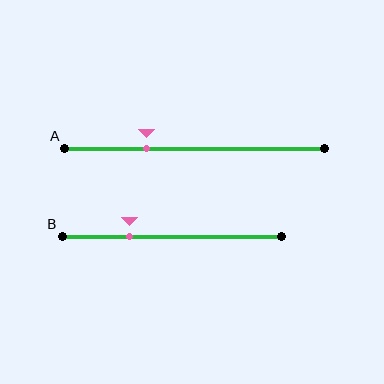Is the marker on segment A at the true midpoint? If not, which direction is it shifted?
No, the marker on segment A is shifted to the left by about 18% of the segment length.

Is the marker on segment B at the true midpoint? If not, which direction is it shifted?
No, the marker on segment B is shifted to the left by about 19% of the segment length.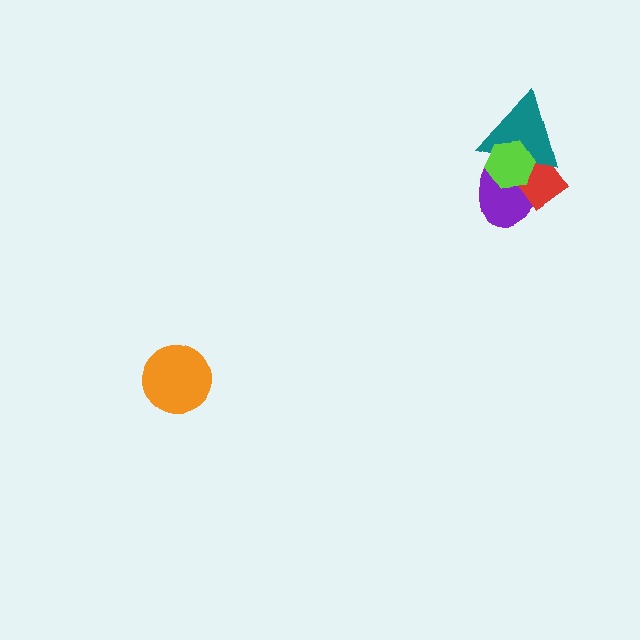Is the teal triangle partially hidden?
Yes, it is partially covered by another shape.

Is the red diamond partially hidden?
Yes, it is partially covered by another shape.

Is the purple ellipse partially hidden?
Yes, it is partially covered by another shape.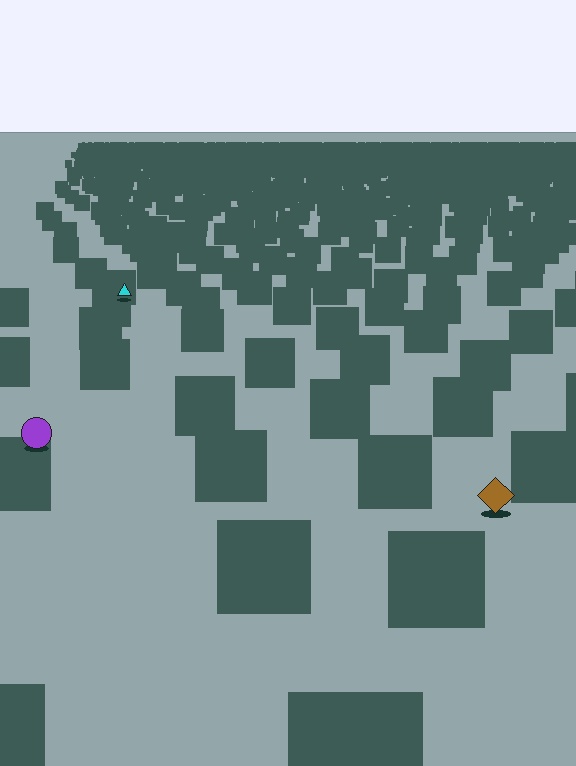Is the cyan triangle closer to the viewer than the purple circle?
No. The purple circle is closer — you can tell from the texture gradient: the ground texture is coarser near it.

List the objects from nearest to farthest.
From nearest to farthest: the brown diamond, the purple circle, the cyan triangle.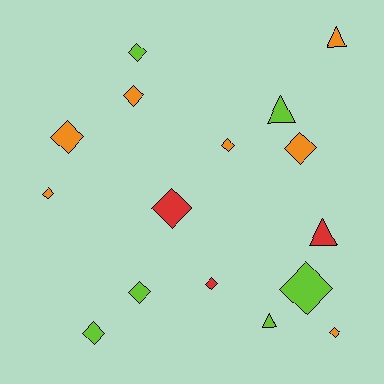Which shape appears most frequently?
Diamond, with 12 objects.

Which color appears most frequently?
Orange, with 7 objects.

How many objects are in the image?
There are 16 objects.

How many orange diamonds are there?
There are 6 orange diamonds.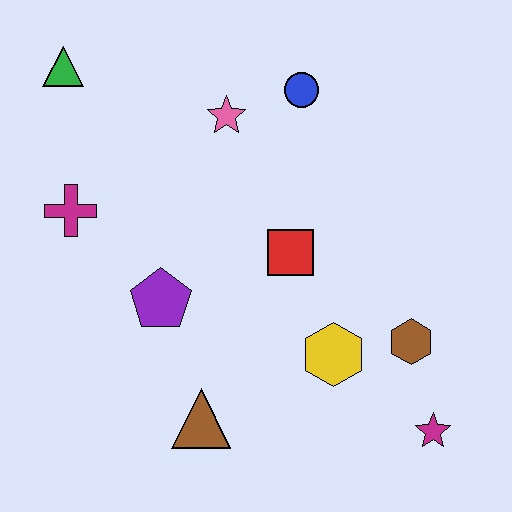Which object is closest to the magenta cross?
The purple pentagon is closest to the magenta cross.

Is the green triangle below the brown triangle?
No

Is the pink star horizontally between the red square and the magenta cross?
Yes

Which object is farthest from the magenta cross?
The magenta star is farthest from the magenta cross.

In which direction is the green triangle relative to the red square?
The green triangle is to the left of the red square.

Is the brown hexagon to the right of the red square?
Yes